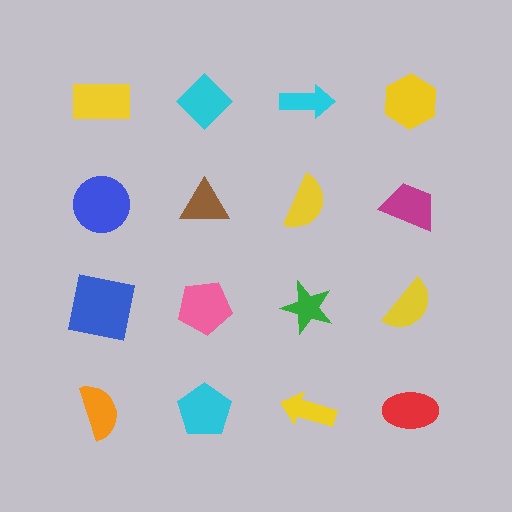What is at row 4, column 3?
A yellow arrow.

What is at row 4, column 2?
A cyan pentagon.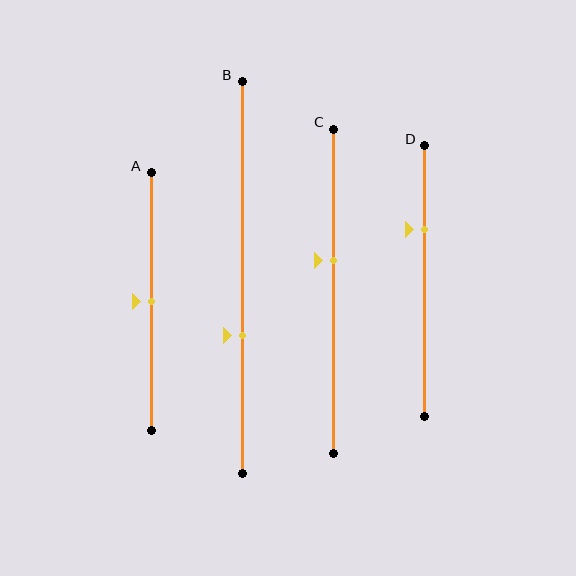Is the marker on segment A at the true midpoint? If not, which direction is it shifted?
Yes, the marker on segment A is at the true midpoint.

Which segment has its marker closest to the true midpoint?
Segment A has its marker closest to the true midpoint.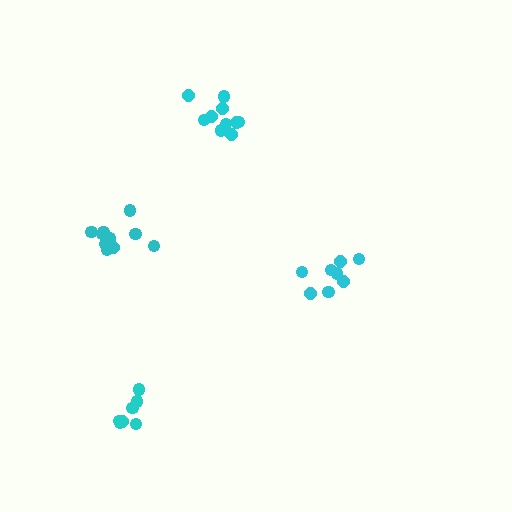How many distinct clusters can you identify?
There are 4 distinct clusters.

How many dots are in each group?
Group 1: 8 dots, Group 2: 10 dots, Group 3: 7 dots, Group 4: 10 dots (35 total).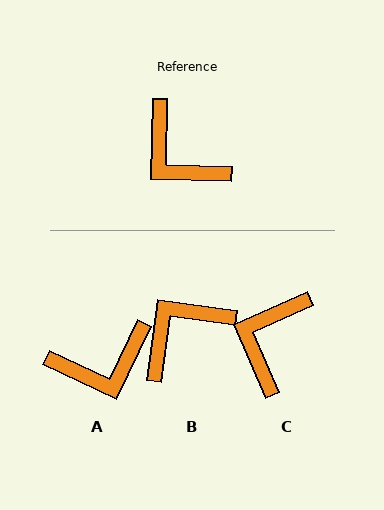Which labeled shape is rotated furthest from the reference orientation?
B, about 96 degrees away.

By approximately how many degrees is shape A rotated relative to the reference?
Approximately 66 degrees counter-clockwise.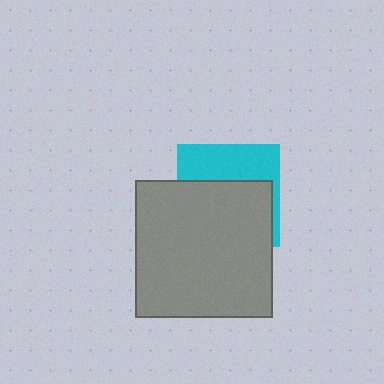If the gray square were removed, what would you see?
You would see the complete cyan square.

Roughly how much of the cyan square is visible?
A small part of it is visible (roughly 38%).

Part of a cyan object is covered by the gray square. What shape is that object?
It is a square.